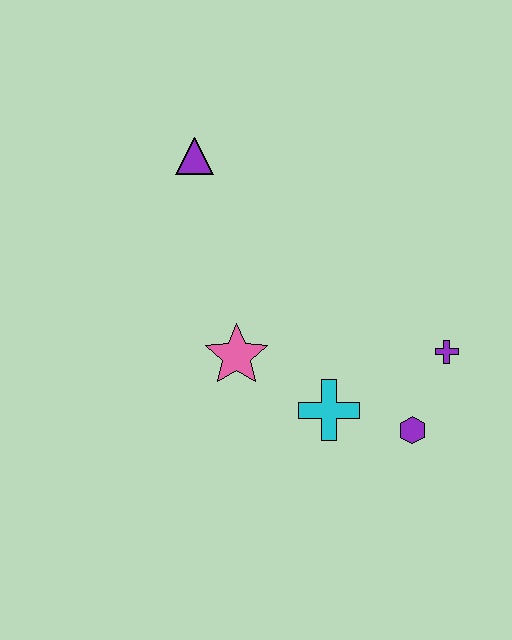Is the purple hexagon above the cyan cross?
No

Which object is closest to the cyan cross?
The purple hexagon is closest to the cyan cross.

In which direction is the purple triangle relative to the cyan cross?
The purple triangle is above the cyan cross.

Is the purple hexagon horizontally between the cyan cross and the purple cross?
Yes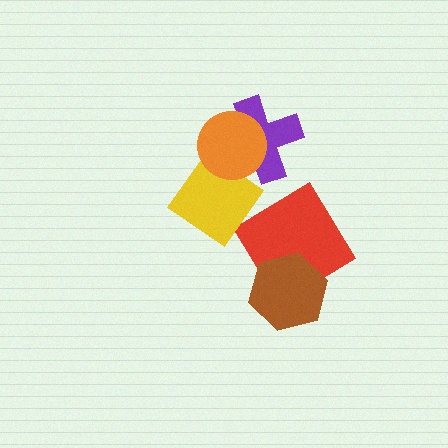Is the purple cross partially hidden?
Yes, it is partially covered by another shape.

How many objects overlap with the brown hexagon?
1 object overlaps with the brown hexagon.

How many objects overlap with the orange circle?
2 objects overlap with the orange circle.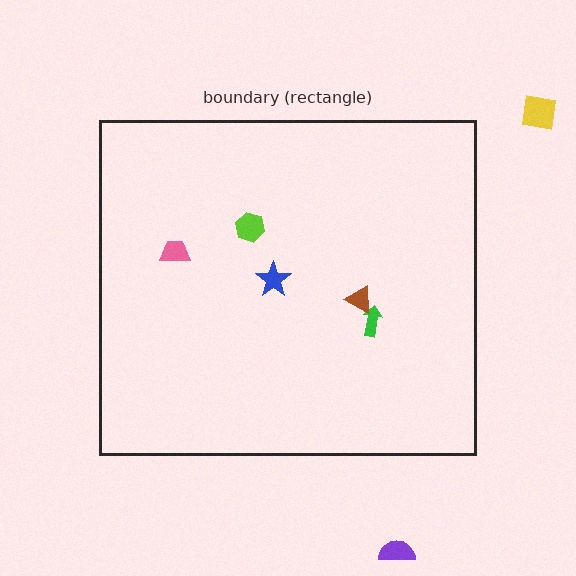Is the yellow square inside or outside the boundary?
Outside.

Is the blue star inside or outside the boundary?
Inside.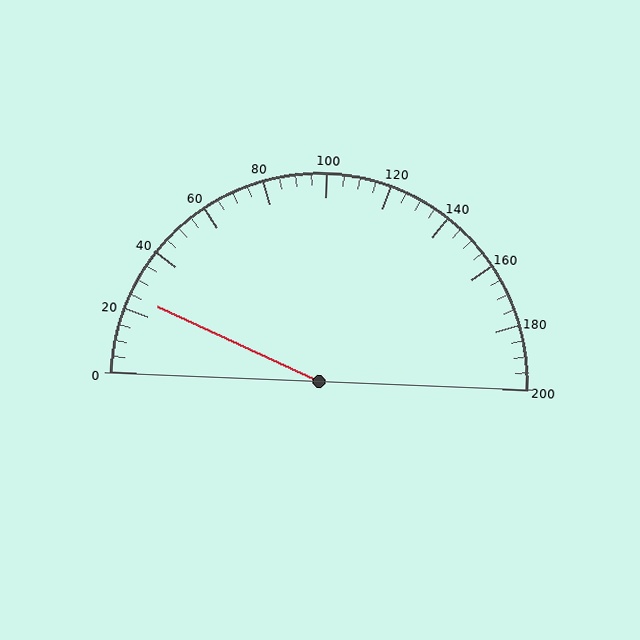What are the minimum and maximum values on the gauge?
The gauge ranges from 0 to 200.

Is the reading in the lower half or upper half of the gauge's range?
The reading is in the lower half of the range (0 to 200).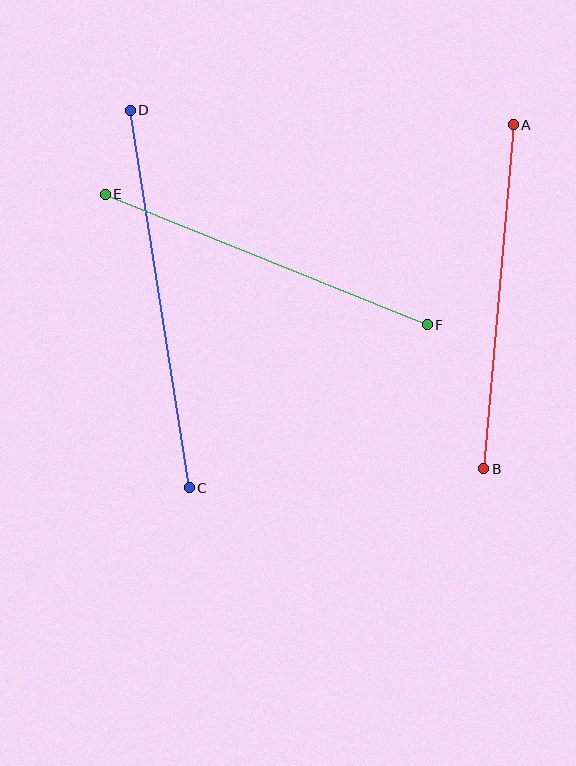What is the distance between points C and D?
The distance is approximately 382 pixels.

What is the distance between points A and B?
The distance is approximately 345 pixels.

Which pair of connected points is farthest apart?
Points C and D are farthest apart.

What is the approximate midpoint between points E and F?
The midpoint is at approximately (266, 259) pixels.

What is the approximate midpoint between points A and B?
The midpoint is at approximately (498, 297) pixels.